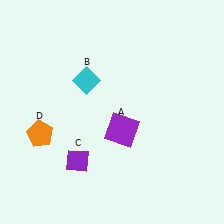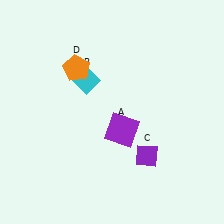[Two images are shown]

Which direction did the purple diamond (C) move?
The purple diamond (C) moved right.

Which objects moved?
The objects that moved are: the purple diamond (C), the orange pentagon (D).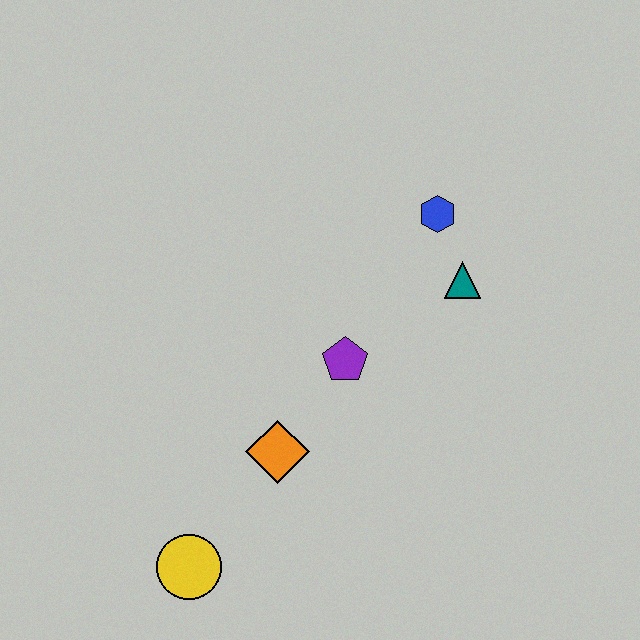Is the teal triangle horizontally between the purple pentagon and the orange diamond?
No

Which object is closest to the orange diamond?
The purple pentagon is closest to the orange diamond.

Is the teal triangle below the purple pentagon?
No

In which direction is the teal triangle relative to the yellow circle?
The teal triangle is above the yellow circle.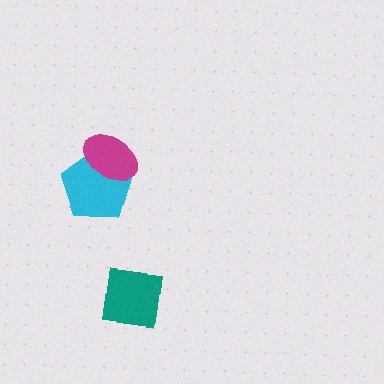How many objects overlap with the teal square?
0 objects overlap with the teal square.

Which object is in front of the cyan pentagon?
The magenta ellipse is in front of the cyan pentagon.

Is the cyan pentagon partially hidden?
Yes, it is partially covered by another shape.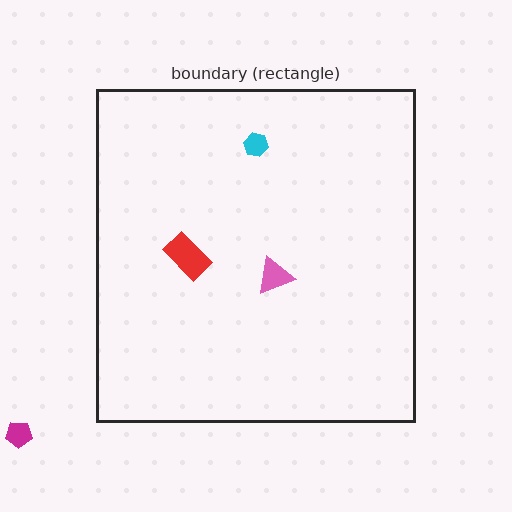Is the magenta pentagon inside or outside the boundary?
Outside.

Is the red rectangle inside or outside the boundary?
Inside.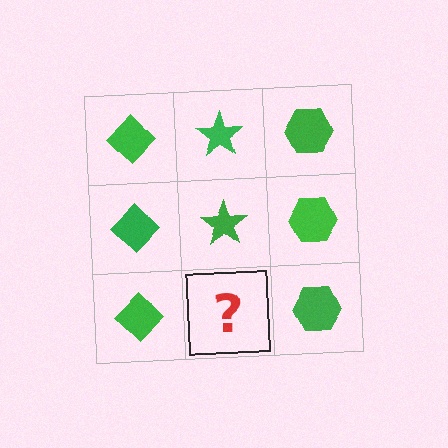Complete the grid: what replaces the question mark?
The question mark should be replaced with a green star.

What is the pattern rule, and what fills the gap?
The rule is that each column has a consistent shape. The gap should be filled with a green star.